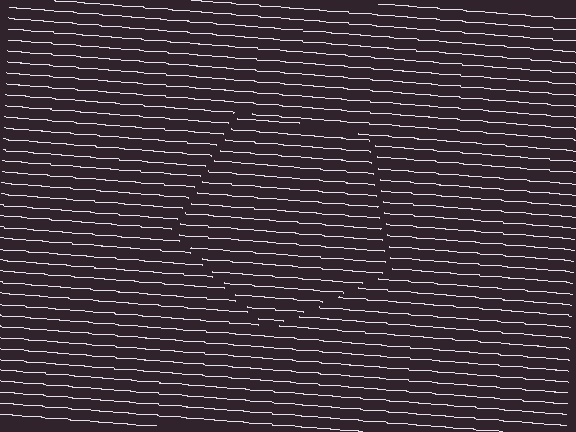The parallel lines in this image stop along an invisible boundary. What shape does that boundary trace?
An illusory pentagon. The interior of the shape contains the same grating, shifted by half a period — the contour is defined by the phase discontinuity where line-ends from the inner and outer gratings abut.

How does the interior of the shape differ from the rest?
The interior of the shape contains the same grating, shifted by half a period — the contour is defined by the phase discontinuity where line-ends from the inner and outer gratings abut.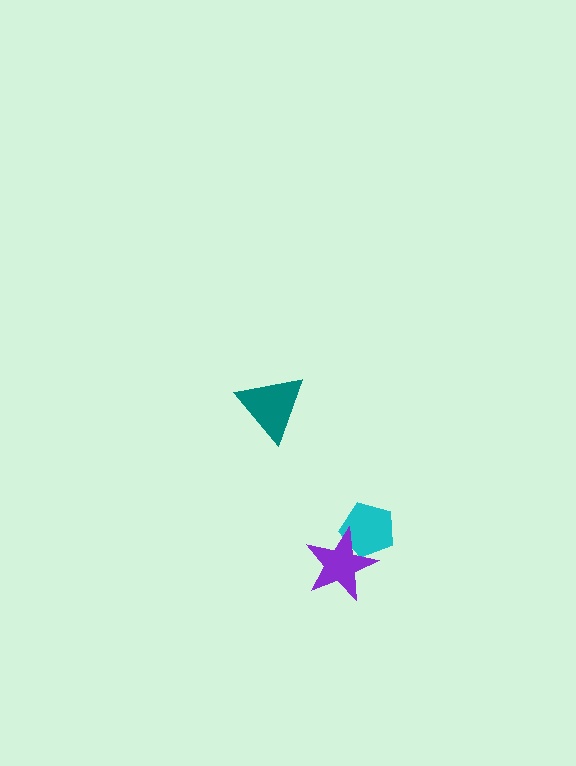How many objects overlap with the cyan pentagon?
1 object overlaps with the cyan pentagon.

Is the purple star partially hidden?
No, no other shape covers it.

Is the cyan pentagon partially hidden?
Yes, it is partially covered by another shape.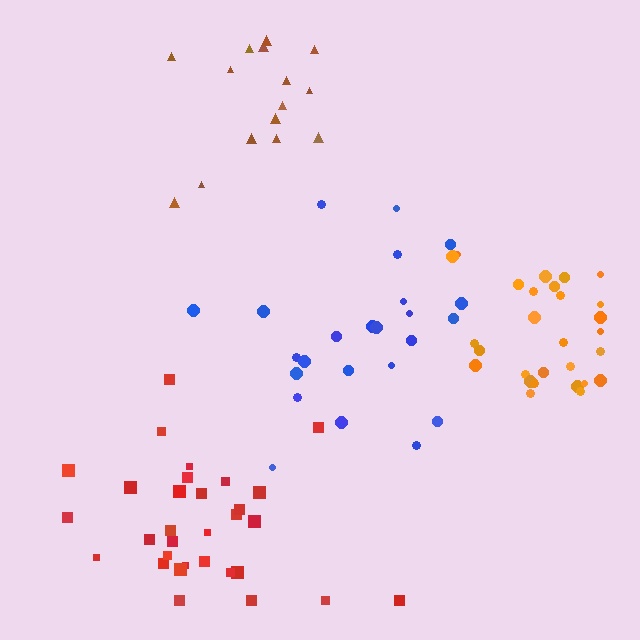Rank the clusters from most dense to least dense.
orange, red, blue, brown.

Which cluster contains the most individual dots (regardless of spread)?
Red (32).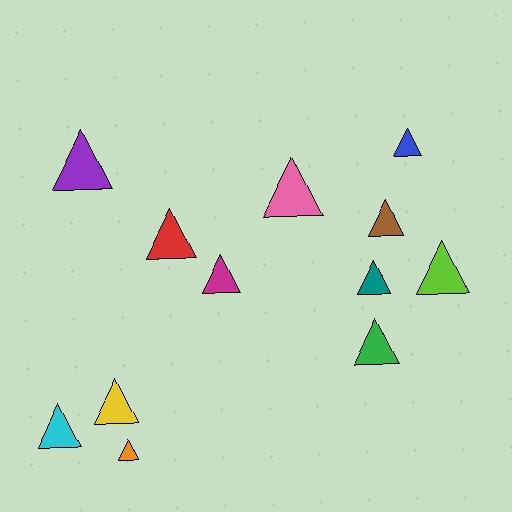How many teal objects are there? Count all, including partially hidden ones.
There is 1 teal object.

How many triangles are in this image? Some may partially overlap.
There are 12 triangles.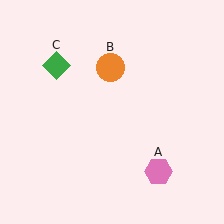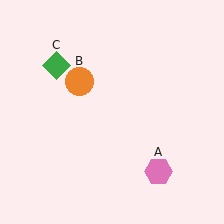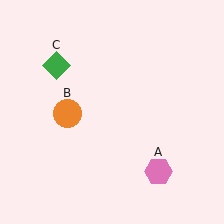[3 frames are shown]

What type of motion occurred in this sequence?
The orange circle (object B) rotated counterclockwise around the center of the scene.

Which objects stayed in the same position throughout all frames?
Pink hexagon (object A) and green diamond (object C) remained stationary.